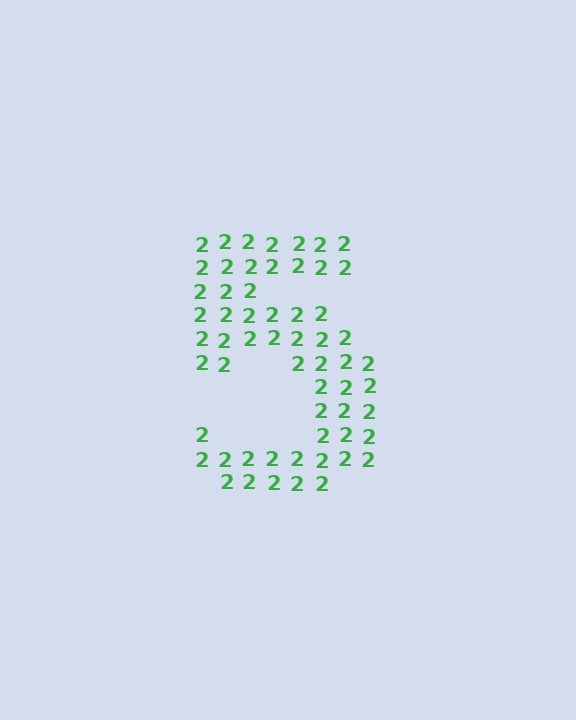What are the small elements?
The small elements are digit 2's.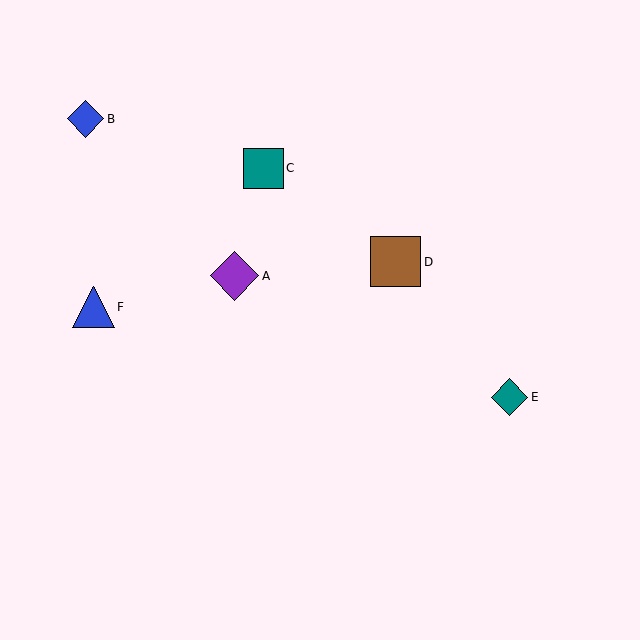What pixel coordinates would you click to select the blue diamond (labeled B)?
Click at (85, 119) to select the blue diamond B.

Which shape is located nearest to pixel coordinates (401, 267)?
The brown square (labeled D) at (396, 262) is nearest to that location.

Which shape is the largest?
The brown square (labeled D) is the largest.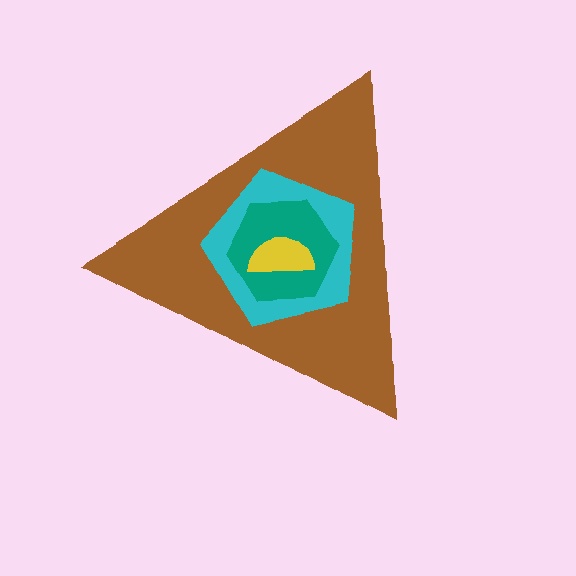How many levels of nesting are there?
4.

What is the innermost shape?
The yellow semicircle.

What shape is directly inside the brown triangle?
The cyan pentagon.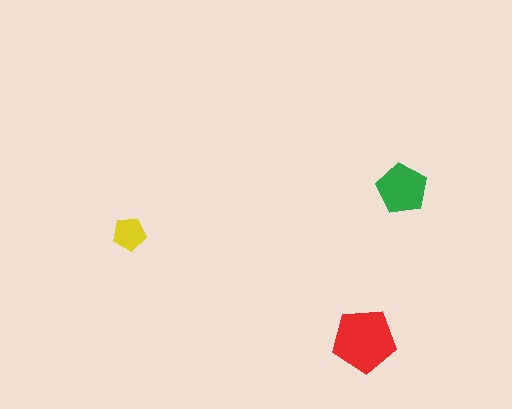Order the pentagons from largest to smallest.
the red one, the green one, the yellow one.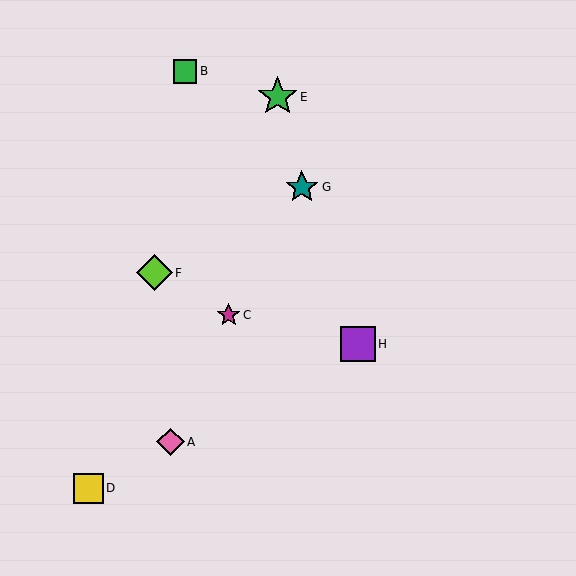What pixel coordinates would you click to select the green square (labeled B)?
Click at (185, 71) to select the green square B.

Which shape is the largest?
The green star (labeled E) is the largest.